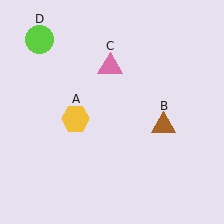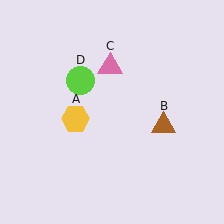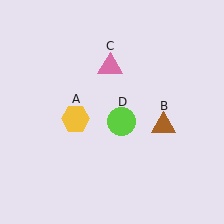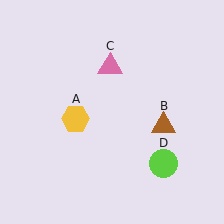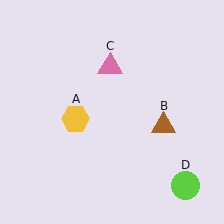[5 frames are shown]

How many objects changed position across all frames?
1 object changed position: lime circle (object D).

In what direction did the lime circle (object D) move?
The lime circle (object D) moved down and to the right.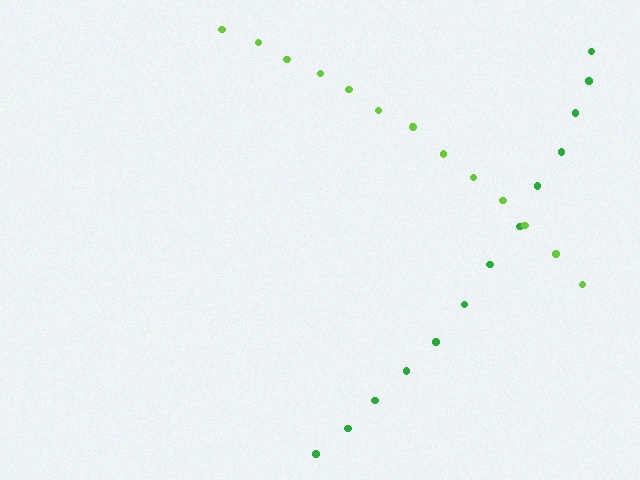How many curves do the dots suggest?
There are 2 distinct paths.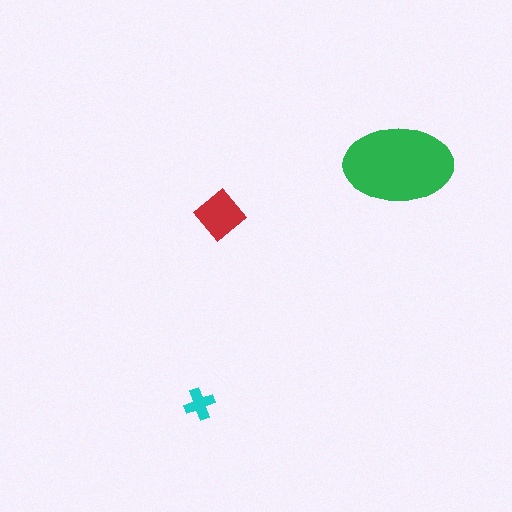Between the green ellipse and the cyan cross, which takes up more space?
The green ellipse.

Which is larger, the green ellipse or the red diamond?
The green ellipse.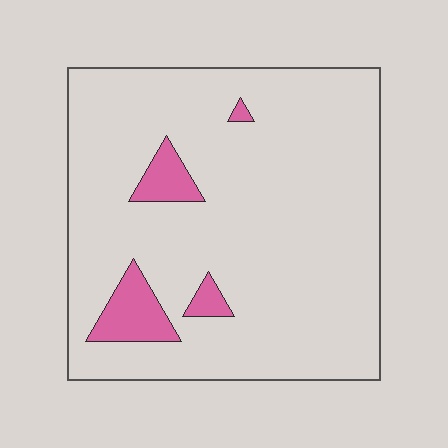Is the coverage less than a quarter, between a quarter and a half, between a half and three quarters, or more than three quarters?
Less than a quarter.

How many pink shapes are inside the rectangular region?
4.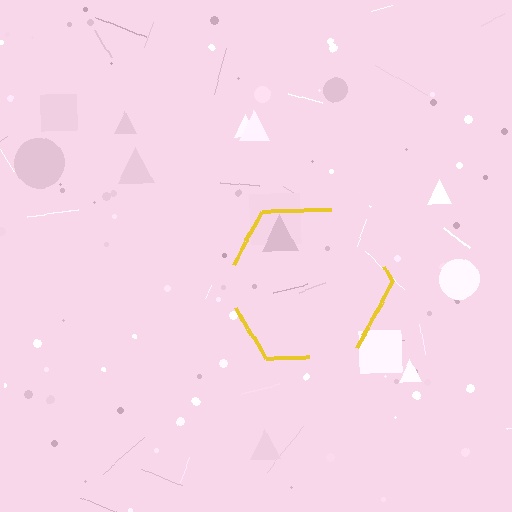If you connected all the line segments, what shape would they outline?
They would outline a hexagon.